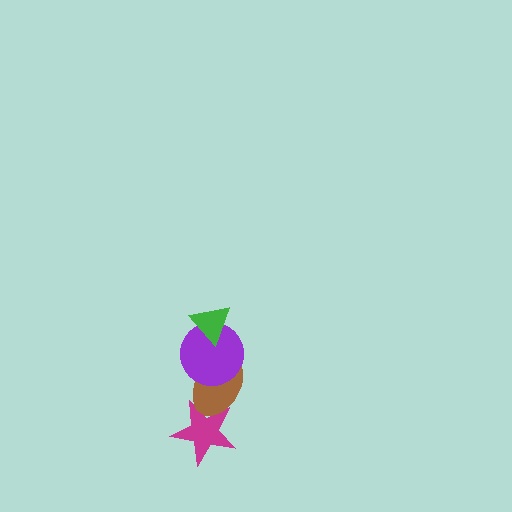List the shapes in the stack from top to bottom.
From top to bottom: the green triangle, the purple circle, the brown ellipse, the magenta star.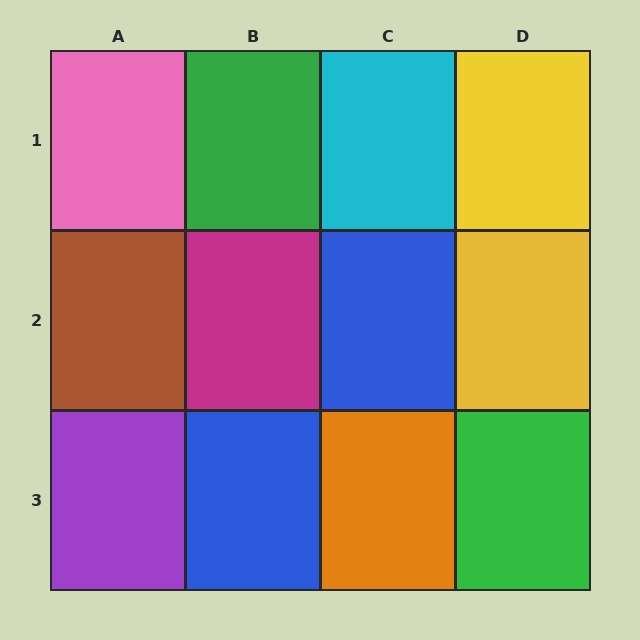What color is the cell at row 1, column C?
Cyan.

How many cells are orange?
1 cell is orange.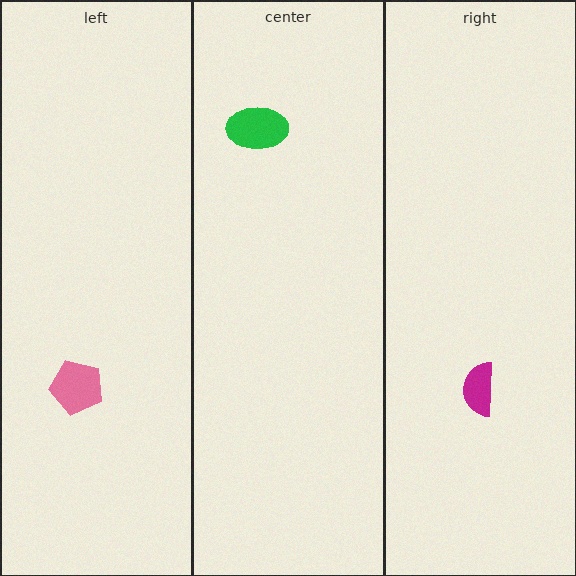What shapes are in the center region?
The green ellipse.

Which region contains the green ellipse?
The center region.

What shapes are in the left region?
The pink pentagon.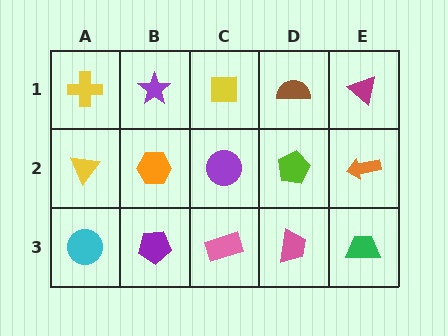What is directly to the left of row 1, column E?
A brown semicircle.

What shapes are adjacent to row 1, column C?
A purple circle (row 2, column C), a purple star (row 1, column B), a brown semicircle (row 1, column D).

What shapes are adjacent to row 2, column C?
A yellow square (row 1, column C), a pink rectangle (row 3, column C), an orange hexagon (row 2, column B), a lime pentagon (row 2, column D).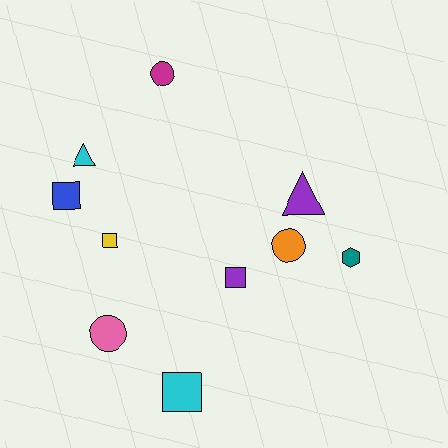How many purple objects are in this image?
There are 2 purple objects.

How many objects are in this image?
There are 10 objects.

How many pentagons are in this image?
There are no pentagons.